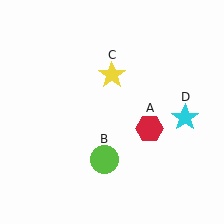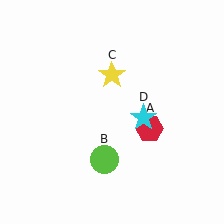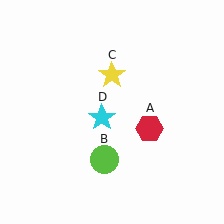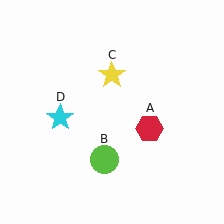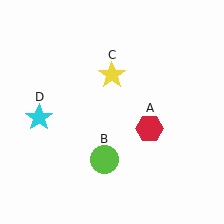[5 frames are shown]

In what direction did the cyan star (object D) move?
The cyan star (object D) moved left.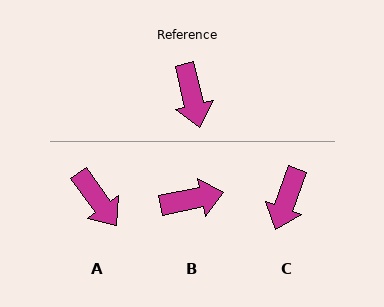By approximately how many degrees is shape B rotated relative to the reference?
Approximately 88 degrees counter-clockwise.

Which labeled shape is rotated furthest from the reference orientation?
B, about 88 degrees away.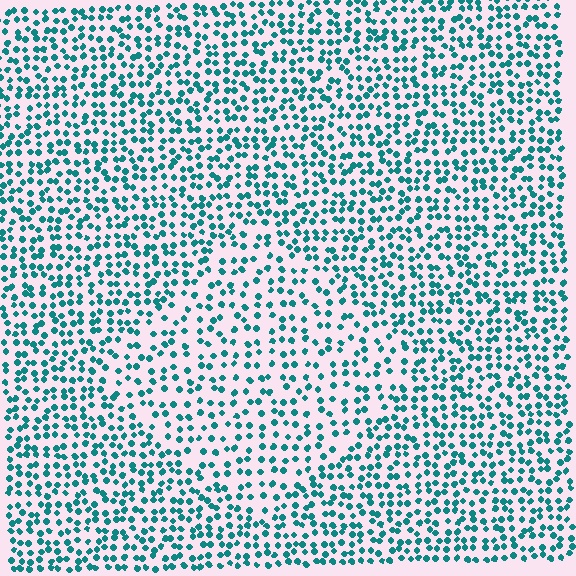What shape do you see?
I see a diamond.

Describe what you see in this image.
The image contains small teal elements arranged at two different densities. A diamond-shaped region is visible where the elements are less densely packed than the surrounding area.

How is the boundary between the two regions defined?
The boundary is defined by a change in element density (approximately 1.6x ratio). All elements are the same color, size, and shape.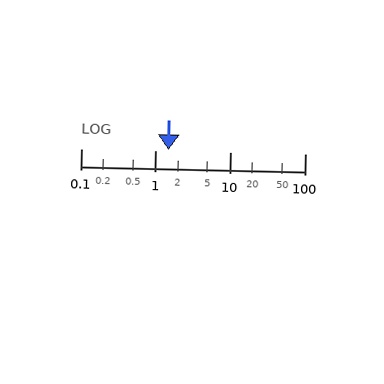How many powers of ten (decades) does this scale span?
The scale spans 3 decades, from 0.1 to 100.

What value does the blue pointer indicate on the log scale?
The pointer indicates approximately 1.5.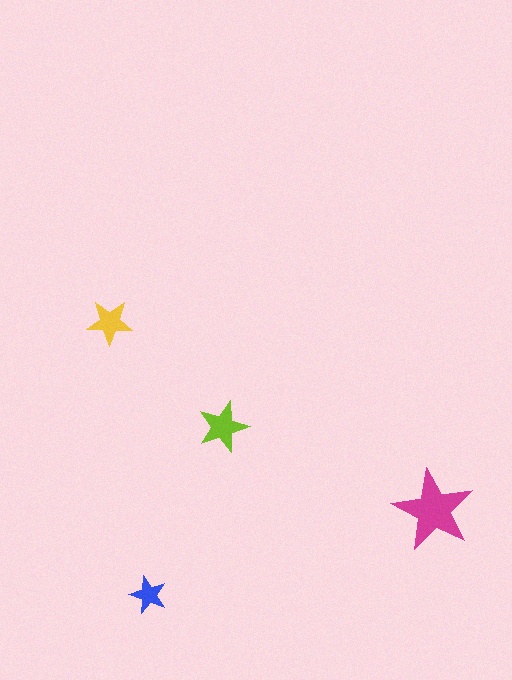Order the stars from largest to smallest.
the magenta one, the lime one, the yellow one, the blue one.